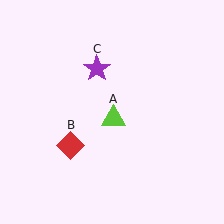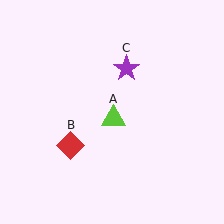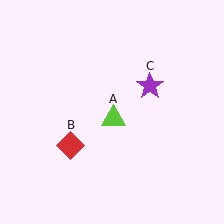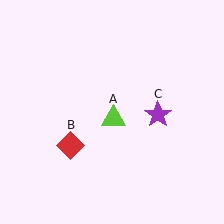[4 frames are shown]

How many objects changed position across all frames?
1 object changed position: purple star (object C).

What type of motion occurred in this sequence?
The purple star (object C) rotated clockwise around the center of the scene.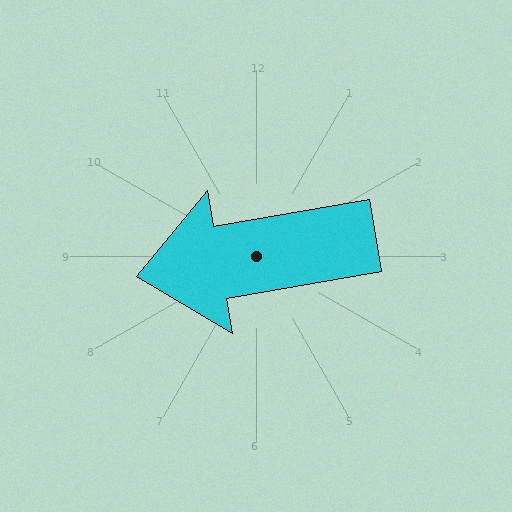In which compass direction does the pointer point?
West.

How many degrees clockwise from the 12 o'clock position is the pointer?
Approximately 260 degrees.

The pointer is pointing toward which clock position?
Roughly 9 o'clock.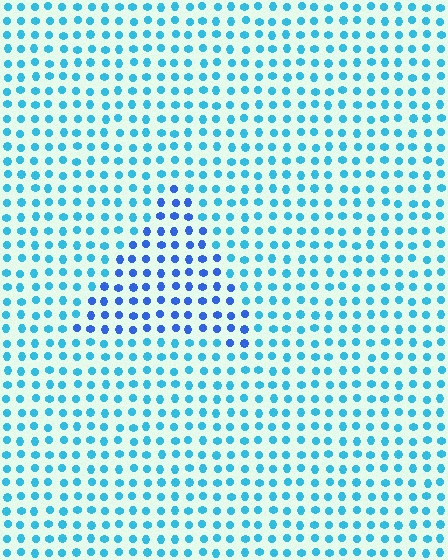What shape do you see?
I see a triangle.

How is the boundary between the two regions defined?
The boundary is defined purely by a slight shift in hue (about 31 degrees). Spacing, size, and orientation are identical on both sides.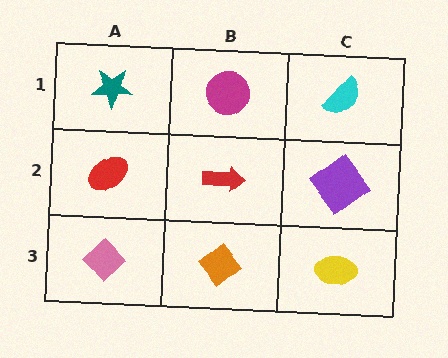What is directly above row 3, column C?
A purple diamond.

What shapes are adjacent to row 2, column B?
A magenta circle (row 1, column B), an orange diamond (row 3, column B), a red ellipse (row 2, column A), a purple diamond (row 2, column C).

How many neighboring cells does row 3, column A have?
2.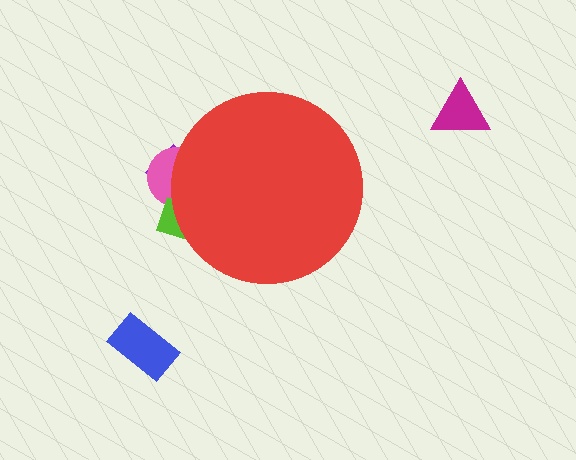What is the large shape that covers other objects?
A red circle.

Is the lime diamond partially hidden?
Yes, the lime diamond is partially hidden behind the red circle.